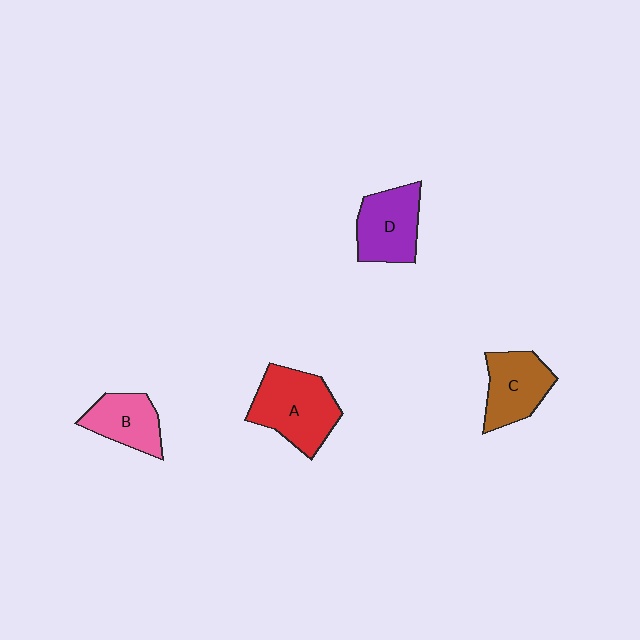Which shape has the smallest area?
Shape B (pink).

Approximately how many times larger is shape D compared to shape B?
Approximately 1.2 times.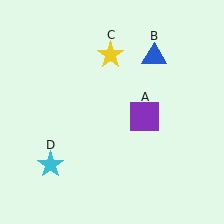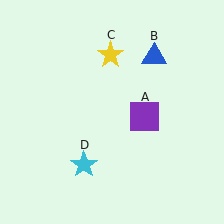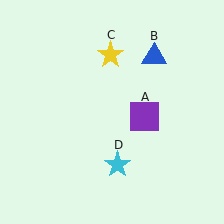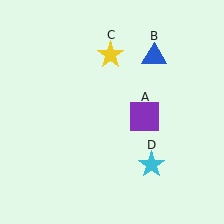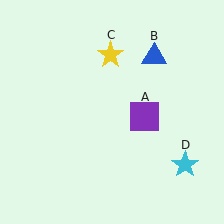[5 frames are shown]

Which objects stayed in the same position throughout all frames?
Purple square (object A) and blue triangle (object B) and yellow star (object C) remained stationary.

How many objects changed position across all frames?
1 object changed position: cyan star (object D).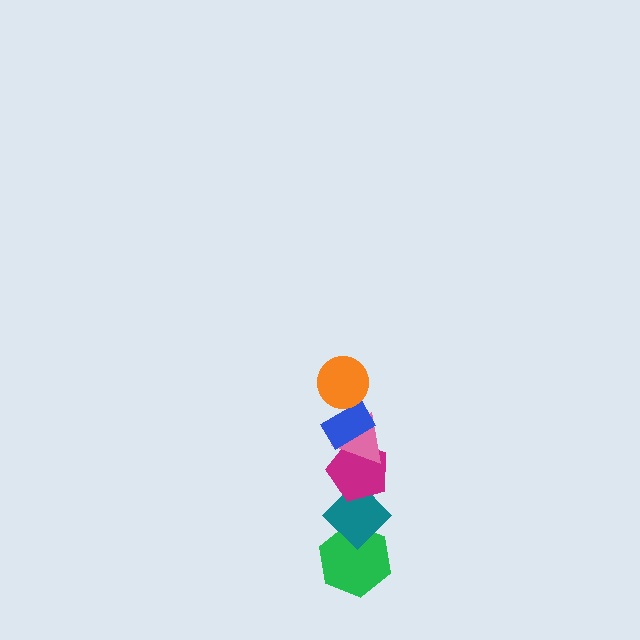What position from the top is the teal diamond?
The teal diamond is 5th from the top.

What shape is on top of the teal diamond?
The magenta pentagon is on top of the teal diamond.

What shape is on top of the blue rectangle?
The orange circle is on top of the blue rectangle.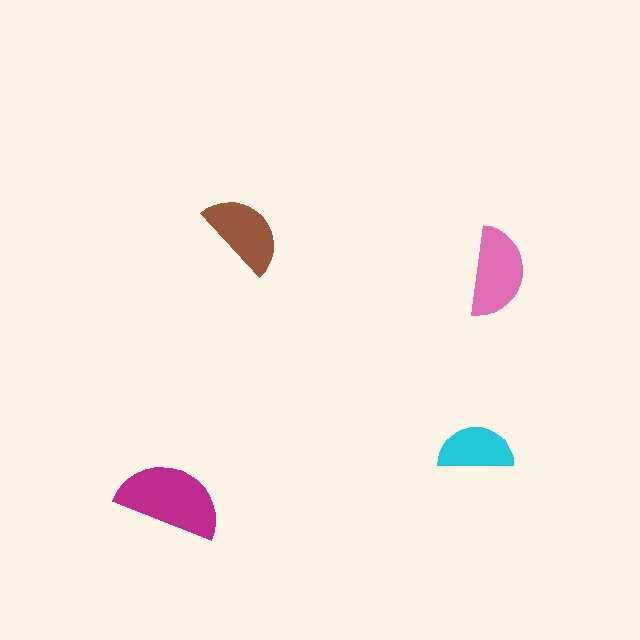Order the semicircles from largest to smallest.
the magenta one, the pink one, the brown one, the cyan one.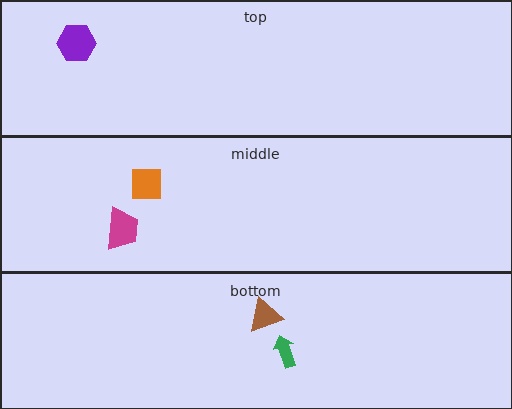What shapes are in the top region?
The purple hexagon.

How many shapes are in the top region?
1.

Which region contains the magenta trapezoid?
The middle region.